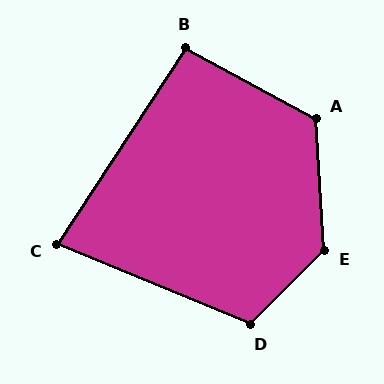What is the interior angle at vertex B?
Approximately 95 degrees (approximately right).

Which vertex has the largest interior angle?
E, at approximately 132 degrees.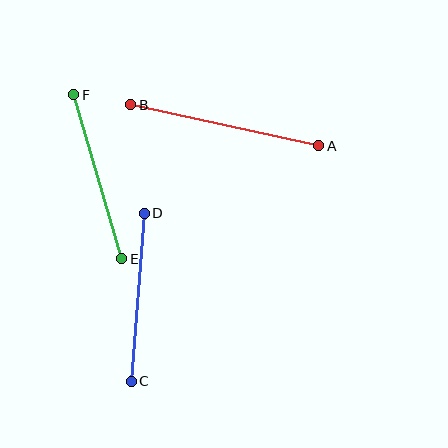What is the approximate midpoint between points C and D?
The midpoint is at approximately (138, 297) pixels.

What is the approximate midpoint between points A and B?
The midpoint is at approximately (225, 125) pixels.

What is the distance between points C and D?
The distance is approximately 169 pixels.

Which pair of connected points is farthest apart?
Points A and B are farthest apart.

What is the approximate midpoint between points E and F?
The midpoint is at approximately (98, 177) pixels.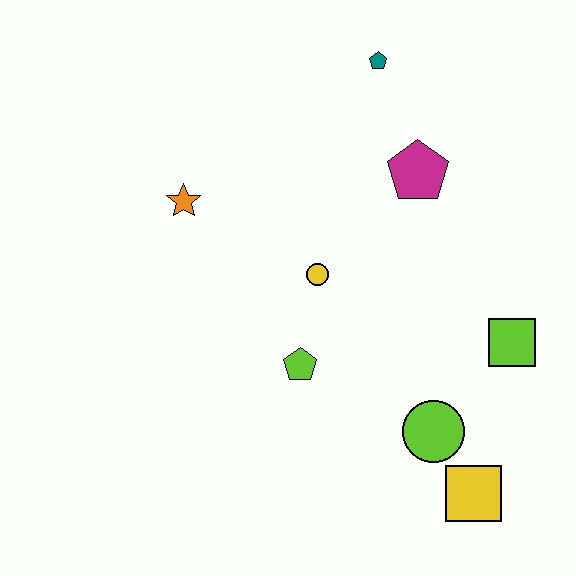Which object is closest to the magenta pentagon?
The teal pentagon is closest to the magenta pentagon.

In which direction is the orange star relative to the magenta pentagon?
The orange star is to the left of the magenta pentagon.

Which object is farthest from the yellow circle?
The yellow square is farthest from the yellow circle.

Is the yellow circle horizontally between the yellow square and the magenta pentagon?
No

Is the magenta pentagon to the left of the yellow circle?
No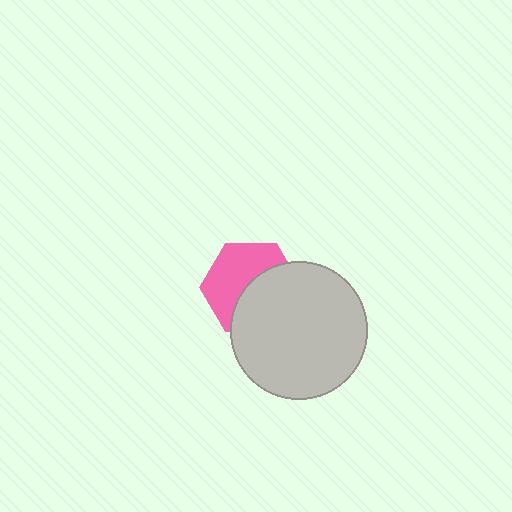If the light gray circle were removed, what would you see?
You would see the complete pink hexagon.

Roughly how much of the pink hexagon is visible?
About half of it is visible (roughly 51%).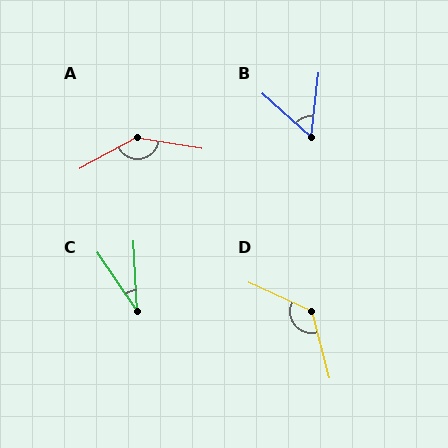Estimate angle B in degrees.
Approximately 55 degrees.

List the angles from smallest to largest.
C (31°), B (55°), D (129°), A (142°).